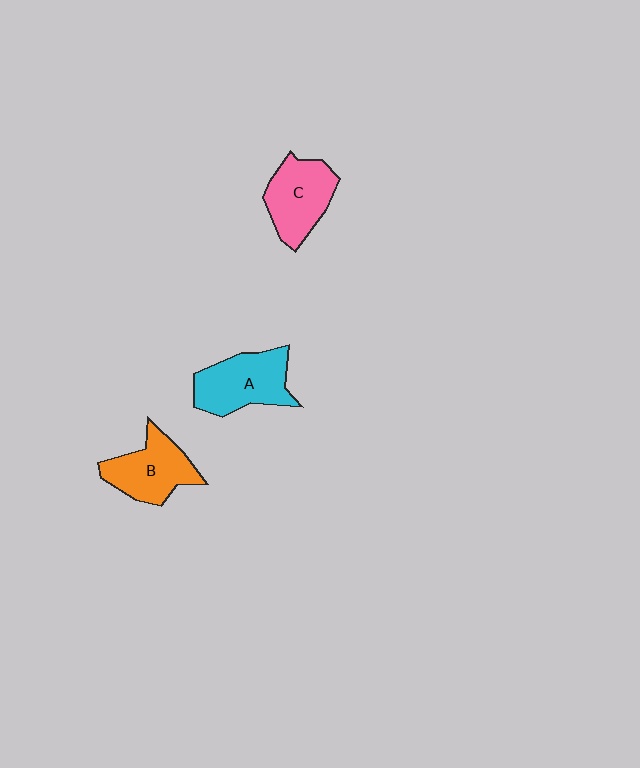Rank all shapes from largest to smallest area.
From largest to smallest: A (cyan), C (pink), B (orange).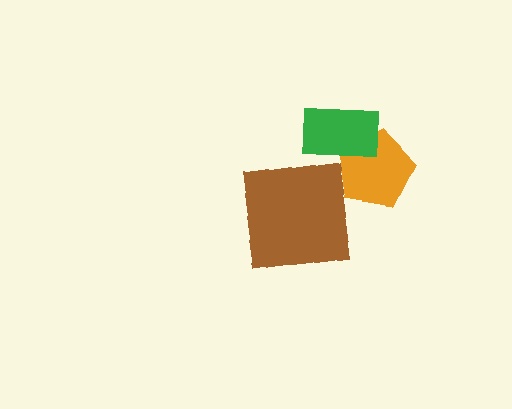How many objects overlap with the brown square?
0 objects overlap with the brown square.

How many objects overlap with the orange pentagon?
1 object overlaps with the orange pentagon.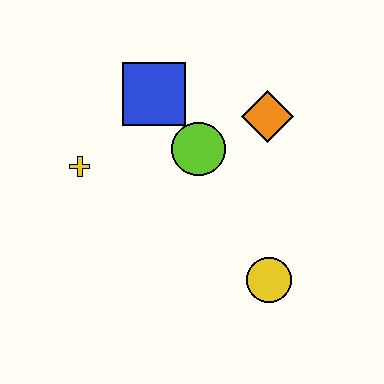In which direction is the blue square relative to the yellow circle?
The blue square is above the yellow circle.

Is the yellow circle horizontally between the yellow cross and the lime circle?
No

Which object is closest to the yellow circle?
The lime circle is closest to the yellow circle.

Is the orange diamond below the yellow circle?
No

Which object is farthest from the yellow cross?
The yellow circle is farthest from the yellow cross.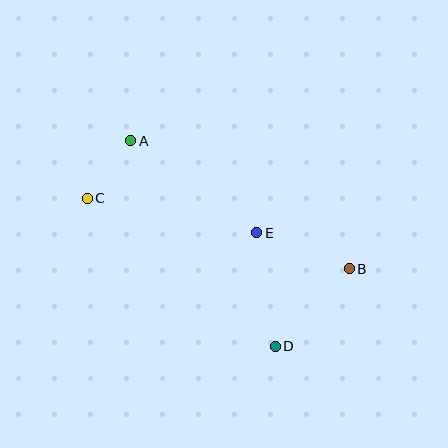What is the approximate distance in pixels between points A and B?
The distance between A and B is approximately 253 pixels.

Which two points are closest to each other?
Points A and C are closest to each other.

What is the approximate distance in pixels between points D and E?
The distance between D and E is approximately 115 pixels.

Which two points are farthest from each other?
Points B and C are farthest from each other.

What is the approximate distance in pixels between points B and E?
The distance between B and E is approximately 100 pixels.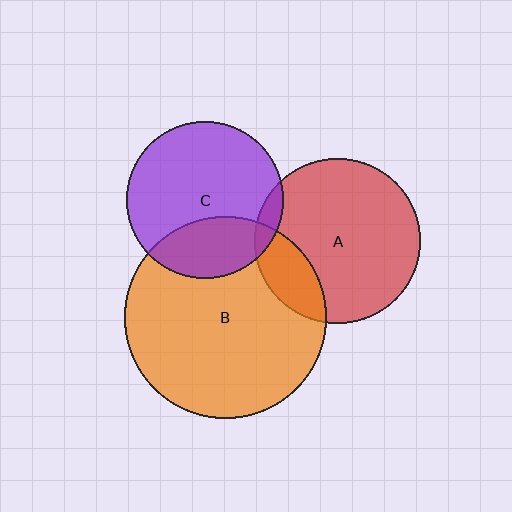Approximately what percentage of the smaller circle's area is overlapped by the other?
Approximately 20%.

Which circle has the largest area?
Circle B (orange).